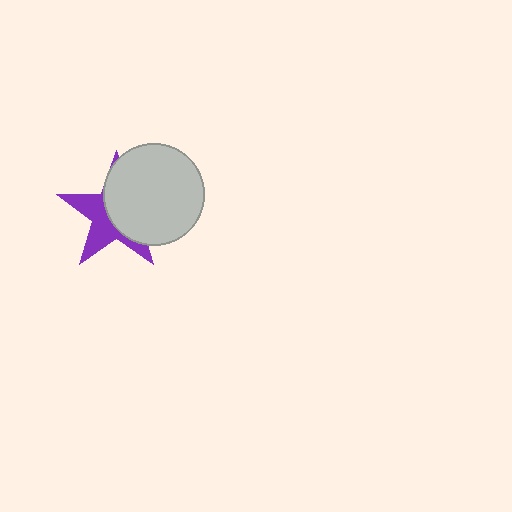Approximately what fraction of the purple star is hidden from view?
Roughly 55% of the purple star is hidden behind the light gray circle.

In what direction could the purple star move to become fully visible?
The purple star could move left. That would shift it out from behind the light gray circle entirely.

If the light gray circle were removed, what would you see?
You would see the complete purple star.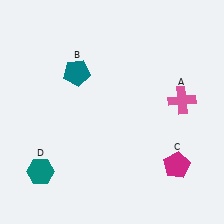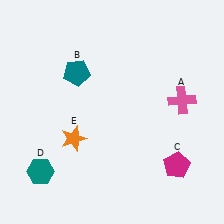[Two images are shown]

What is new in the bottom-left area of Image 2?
An orange star (E) was added in the bottom-left area of Image 2.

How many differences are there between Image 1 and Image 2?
There is 1 difference between the two images.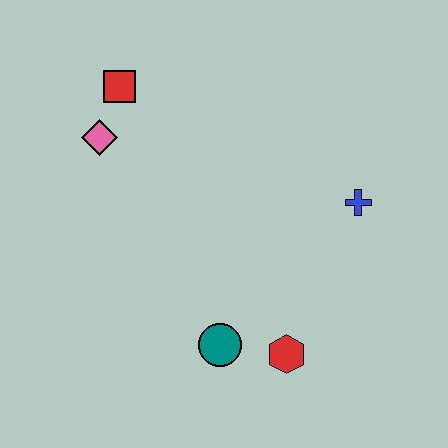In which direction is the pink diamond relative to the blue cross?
The pink diamond is to the left of the blue cross.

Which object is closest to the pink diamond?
The red square is closest to the pink diamond.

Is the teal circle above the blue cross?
No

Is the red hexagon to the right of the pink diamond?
Yes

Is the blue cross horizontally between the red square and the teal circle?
No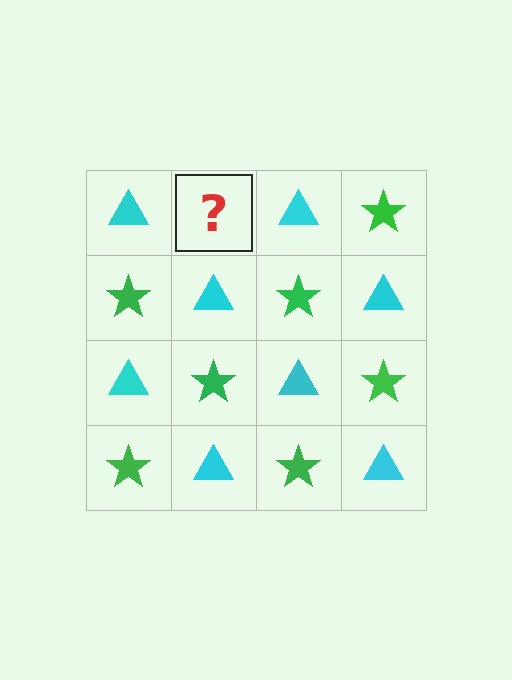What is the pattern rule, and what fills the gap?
The rule is that it alternates cyan triangle and green star in a checkerboard pattern. The gap should be filled with a green star.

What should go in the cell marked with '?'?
The missing cell should contain a green star.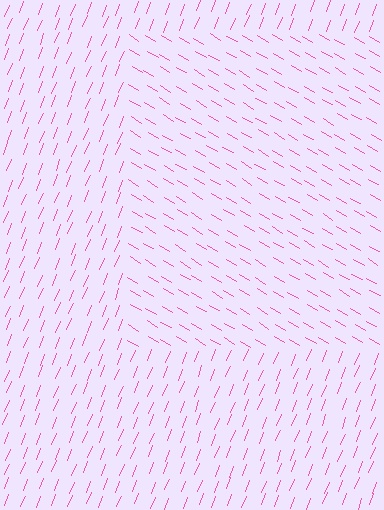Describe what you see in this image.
The image is filled with small pink line segments. A rectangle region in the image has lines oriented differently from the surrounding lines, creating a visible texture boundary.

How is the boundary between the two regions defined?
The boundary is defined purely by a change in line orientation (approximately 81 degrees difference). All lines are the same color and thickness.